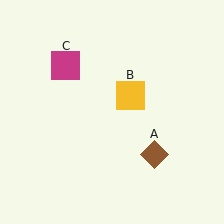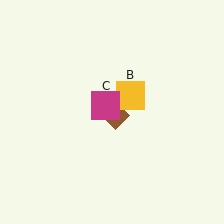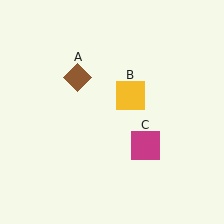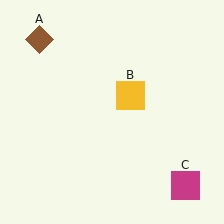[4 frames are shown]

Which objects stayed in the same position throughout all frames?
Yellow square (object B) remained stationary.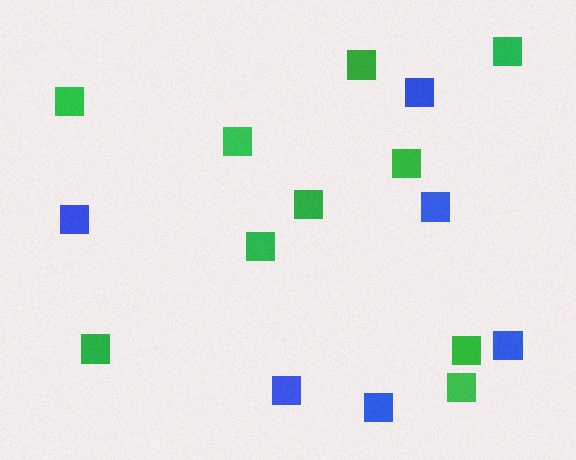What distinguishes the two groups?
There are 2 groups: one group of green squares (10) and one group of blue squares (6).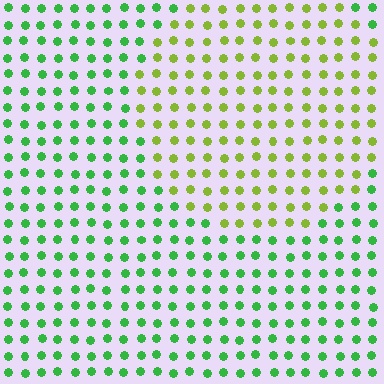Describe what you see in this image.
The image is filled with small green elements in a uniform arrangement. A circle-shaped region is visible where the elements are tinted to a slightly different hue, forming a subtle color boundary.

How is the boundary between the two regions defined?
The boundary is defined purely by a slight shift in hue (about 44 degrees). Spacing, size, and orientation are identical on both sides.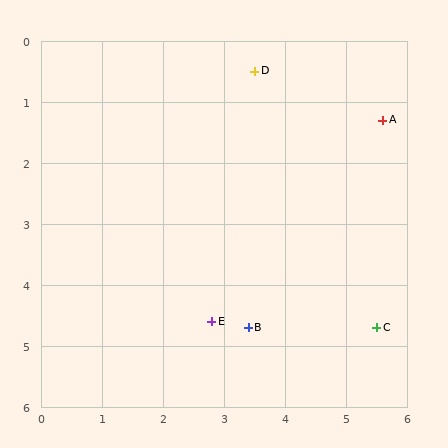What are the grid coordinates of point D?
Point D is at approximately (3.5, 0.5).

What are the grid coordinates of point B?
Point B is at approximately (3.4, 4.7).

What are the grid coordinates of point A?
Point A is at approximately (5.6, 1.3).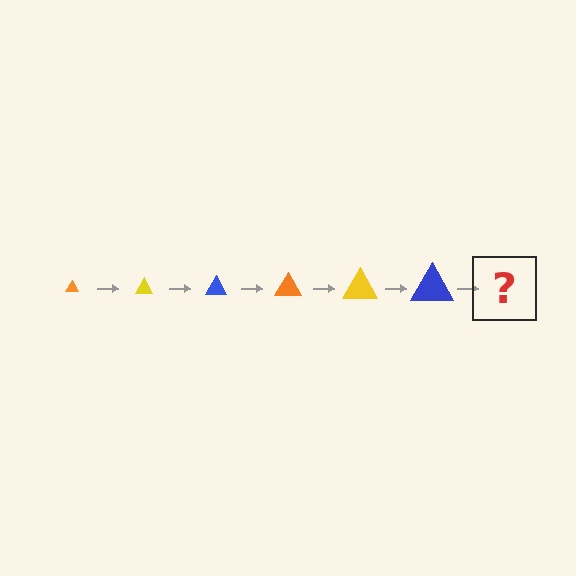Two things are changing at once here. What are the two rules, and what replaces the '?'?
The two rules are that the triangle grows larger each step and the color cycles through orange, yellow, and blue. The '?' should be an orange triangle, larger than the previous one.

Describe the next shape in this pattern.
It should be an orange triangle, larger than the previous one.